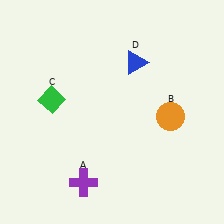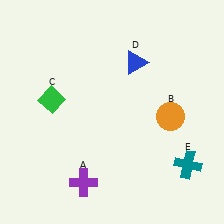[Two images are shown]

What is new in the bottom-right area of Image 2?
A teal cross (E) was added in the bottom-right area of Image 2.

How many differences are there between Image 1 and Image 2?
There is 1 difference between the two images.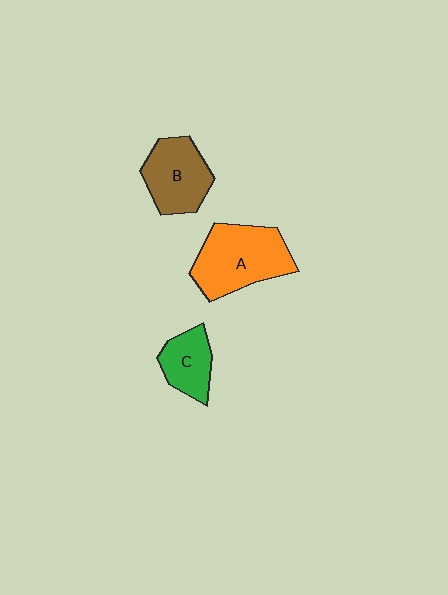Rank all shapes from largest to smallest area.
From largest to smallest: A (orange), B (brown), C (green).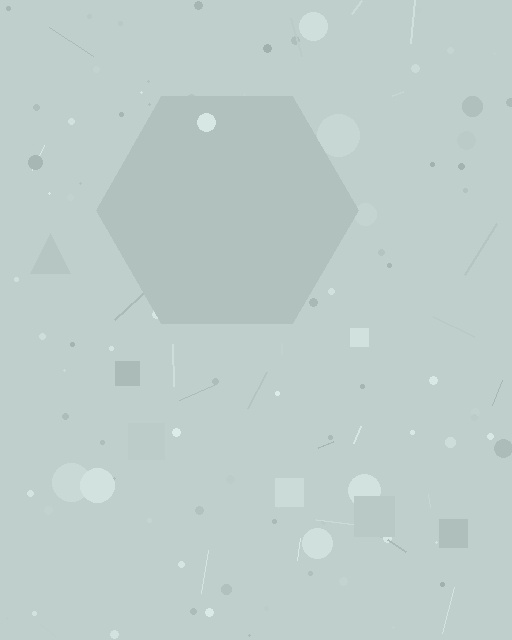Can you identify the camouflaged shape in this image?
The camouflaged shape is a hexagon.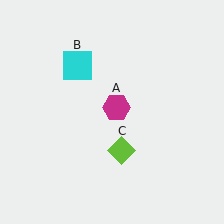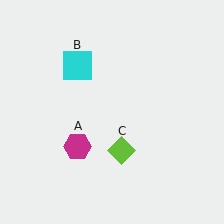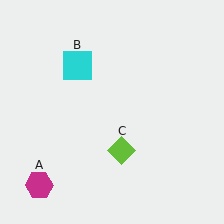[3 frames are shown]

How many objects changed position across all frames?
1 object changed position: magenta hexagon (object A).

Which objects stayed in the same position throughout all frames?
Cyan square (object B) and lime diamond (object C) remained stationary.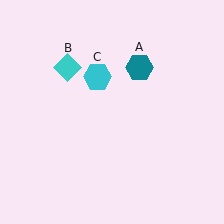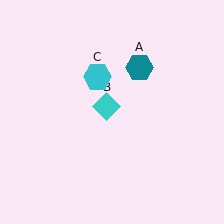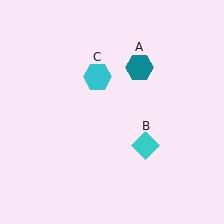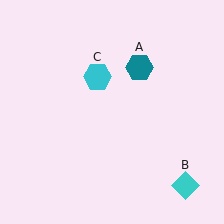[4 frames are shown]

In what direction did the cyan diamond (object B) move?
The cyan diamond (object B) moved down and to the right.